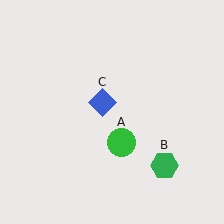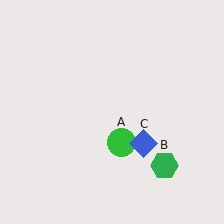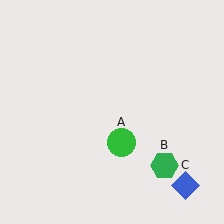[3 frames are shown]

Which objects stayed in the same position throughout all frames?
Green circle (object A) and green hexagon (object B) remained stationary.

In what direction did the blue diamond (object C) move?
The blue diamond (object C) moved down and to the right.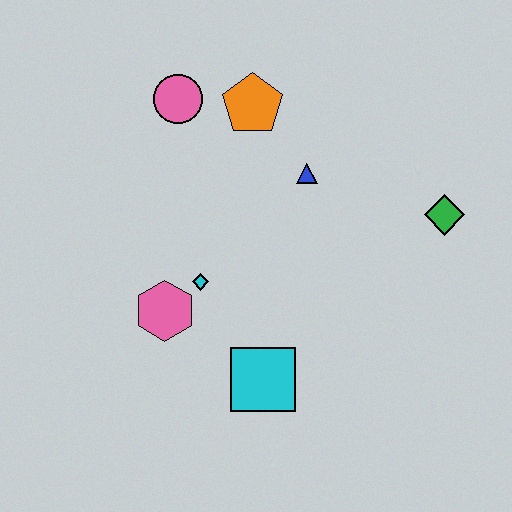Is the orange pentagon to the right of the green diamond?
No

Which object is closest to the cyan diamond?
The pink hexagon is closest to the cyan diamond.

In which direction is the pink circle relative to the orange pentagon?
The pink circle is to the left of the orange pentagon.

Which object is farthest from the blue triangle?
The cyan square is farthest from the blue triangle.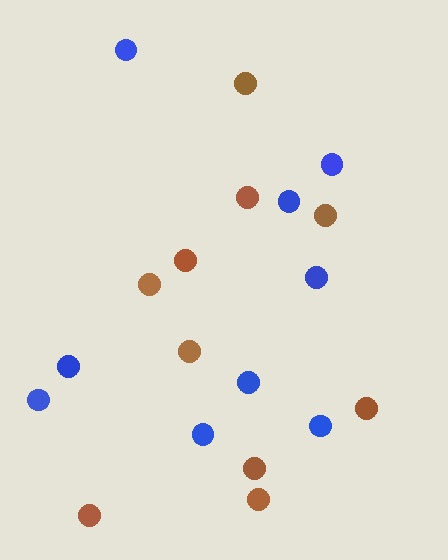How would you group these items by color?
There are 2 groups: one group of blue circles (9) and one group of brown circles (10).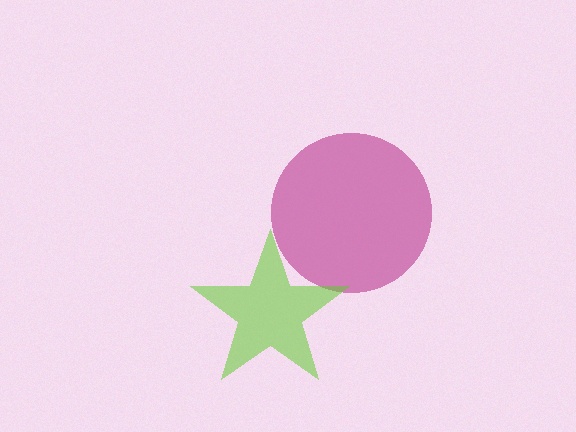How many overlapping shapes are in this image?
There are 2 overlapping shapes in the image.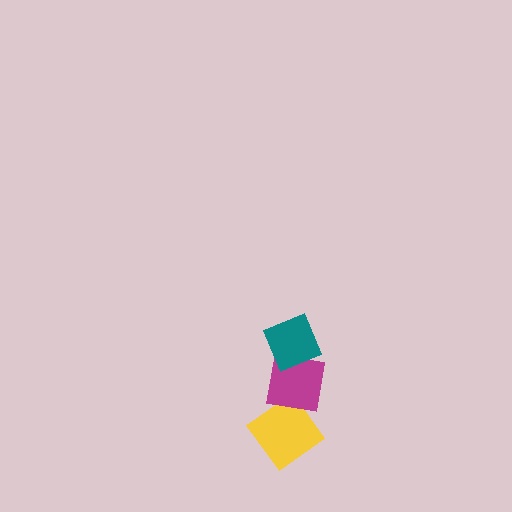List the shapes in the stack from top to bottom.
From top to bottom: the teal diamond, the magenta square, the yellow diamond.